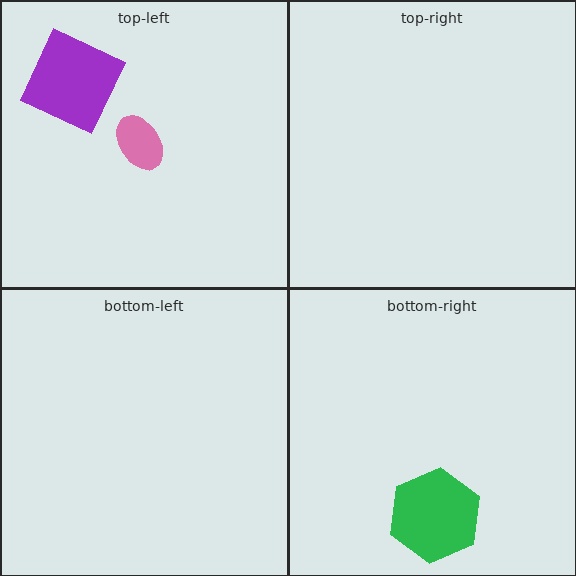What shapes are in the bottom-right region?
The green hexagon.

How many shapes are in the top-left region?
2.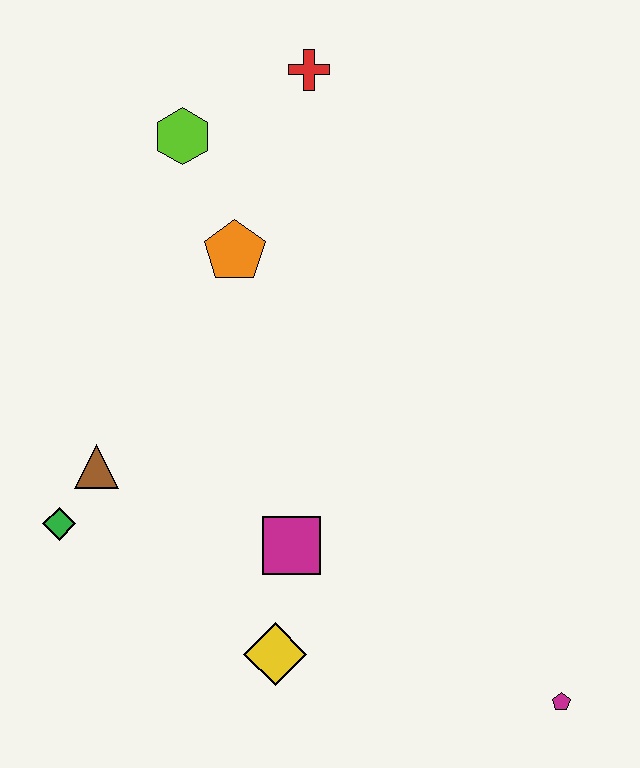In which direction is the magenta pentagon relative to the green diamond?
The magenta pentagon is to the right of the green diamond.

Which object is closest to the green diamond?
The brown triangle is closest to the green diamond.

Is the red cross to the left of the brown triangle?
No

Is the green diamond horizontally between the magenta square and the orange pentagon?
No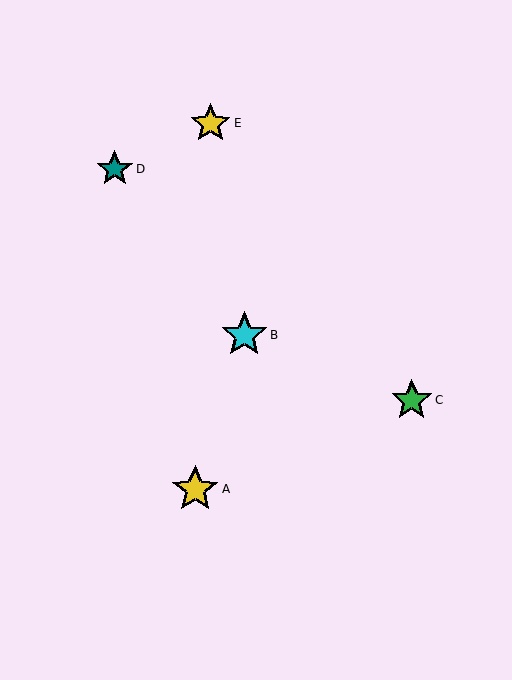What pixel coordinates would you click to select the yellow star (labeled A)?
Click at (195, 489) to select the yellow star A.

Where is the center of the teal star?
The center of the teal star is at (115, 169).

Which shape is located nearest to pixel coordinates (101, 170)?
The teal star (labeled D) at (115, 169) is nearest to that location.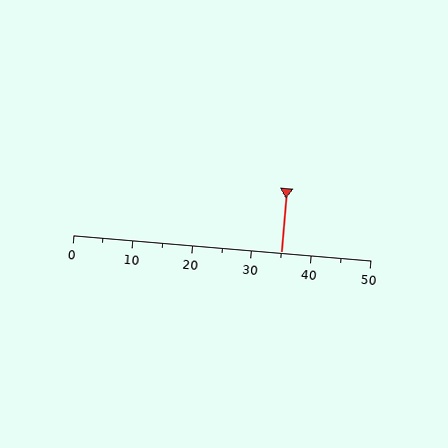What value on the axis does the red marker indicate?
The marker indicates approximately 35.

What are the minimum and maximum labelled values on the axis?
The axis runs from 0 to 50.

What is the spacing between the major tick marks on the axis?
The major ticks are spaced 10 apart.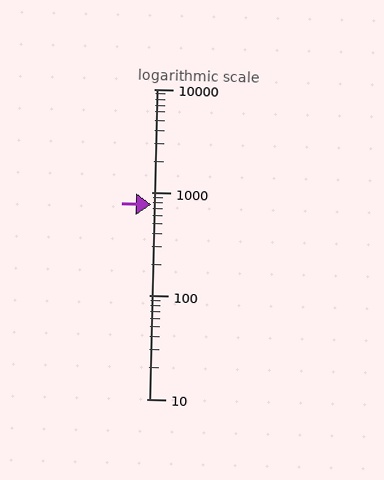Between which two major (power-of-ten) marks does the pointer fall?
The pointer is between 100 and 1000.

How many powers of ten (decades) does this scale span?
The scale spans 3 decades, from 10 to 10000.